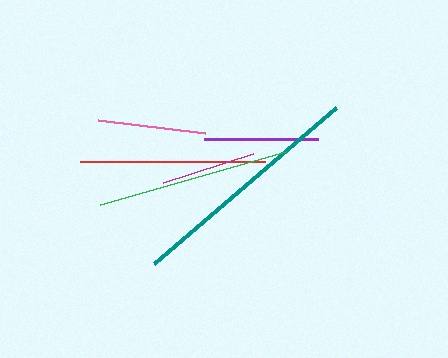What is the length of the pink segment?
The pink segment is approximately 107 pixels long.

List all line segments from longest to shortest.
From longest to shortest: teal, green, red, purple, pink, magenta.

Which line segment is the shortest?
The magenta line is the shortest at approximately 94 pixels.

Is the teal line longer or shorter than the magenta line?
The teal line is longer than the magenta line.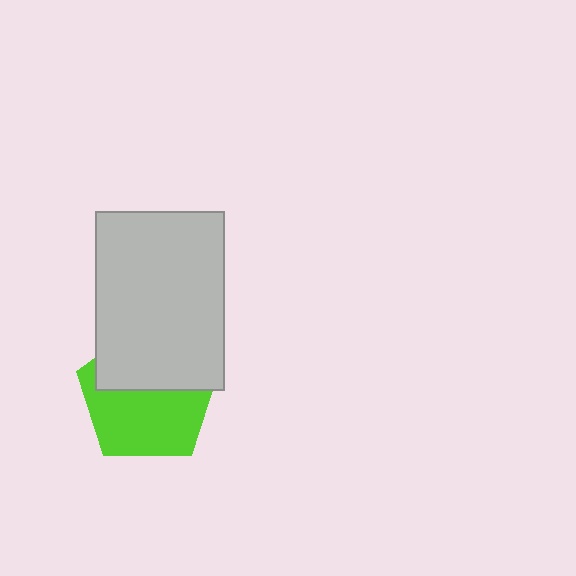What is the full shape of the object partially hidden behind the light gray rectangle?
The partially hidden object is a lime pentagon.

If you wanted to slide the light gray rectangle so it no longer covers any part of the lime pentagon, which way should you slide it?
Slide it up — that is the most direct way to separate the two shapes.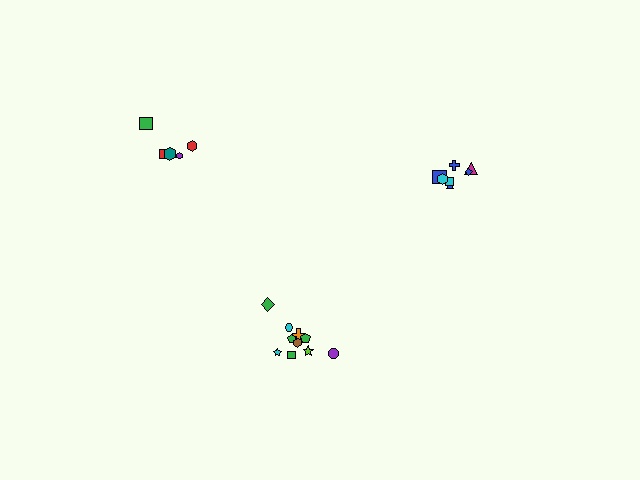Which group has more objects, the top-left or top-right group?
The top-right group.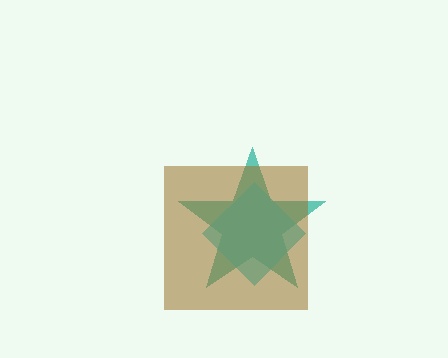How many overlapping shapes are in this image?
There are 3 overlapping shapes in the image.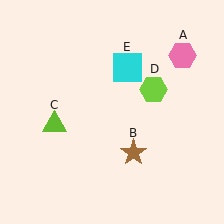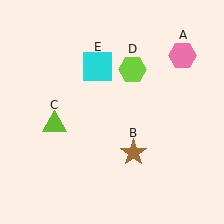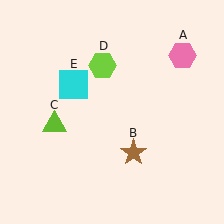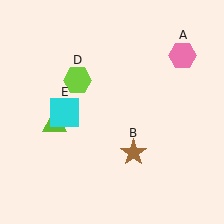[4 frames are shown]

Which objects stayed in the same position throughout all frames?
Pink hexagon (object A) and brown star (object B) and lime triangle (object C) remained stationary.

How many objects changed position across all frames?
2 objects changed position: lime hexagon (object D), cyan square (object E).